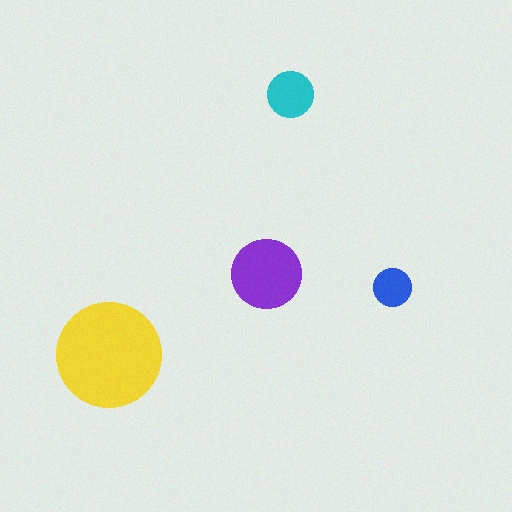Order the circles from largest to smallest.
the yellow one, the purple one, the cyan one, the blue one.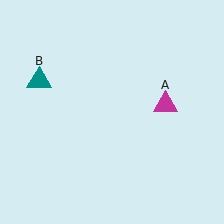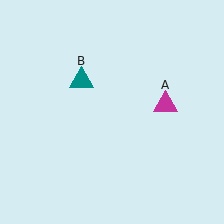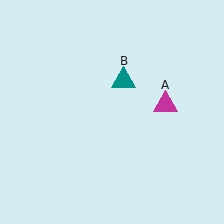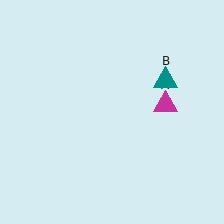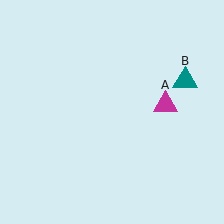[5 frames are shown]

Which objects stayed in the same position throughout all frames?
Magenta triangle (object A) remained stationary.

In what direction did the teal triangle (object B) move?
The teal triangle (object B) moved right.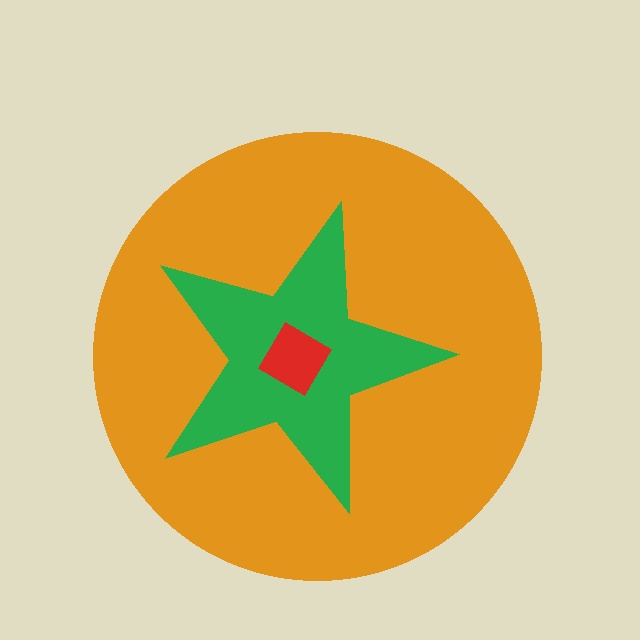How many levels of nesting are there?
3.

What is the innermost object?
The red diamond.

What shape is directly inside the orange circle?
The green star.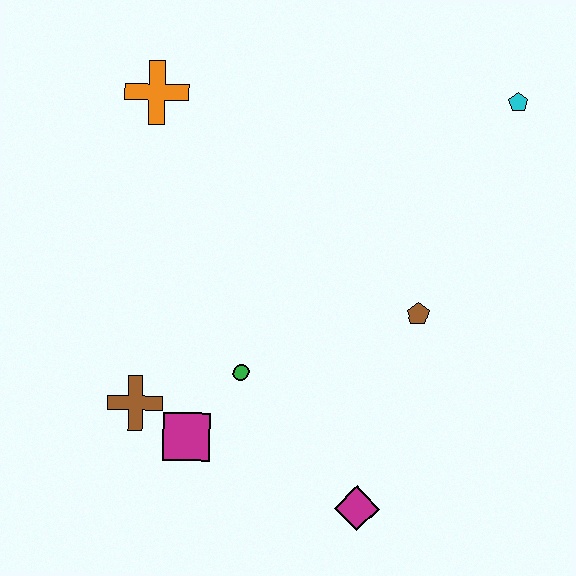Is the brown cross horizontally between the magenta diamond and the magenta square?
No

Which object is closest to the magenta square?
The brown cross is closest to the magenta square.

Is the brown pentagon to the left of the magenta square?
No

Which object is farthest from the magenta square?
The cyan pentagon is farthest from the magenta square.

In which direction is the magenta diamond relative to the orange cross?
The magenta diamond is below the orange cross.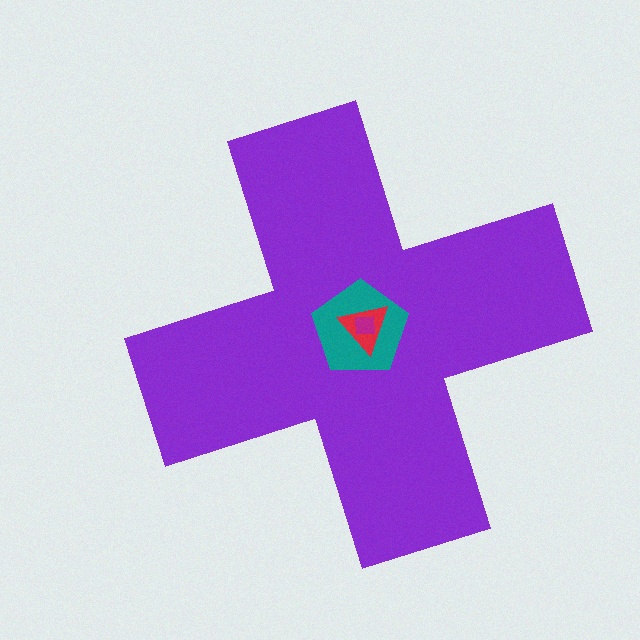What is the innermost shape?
The magenta square.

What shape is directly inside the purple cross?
The teal pentagon.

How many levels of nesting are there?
4.